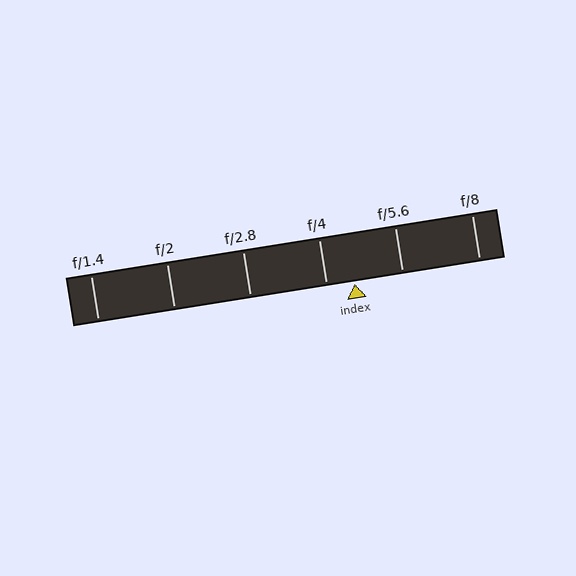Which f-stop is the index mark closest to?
The index mark is closest to f/4.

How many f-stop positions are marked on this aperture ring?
There are 6 f-stop positions marked.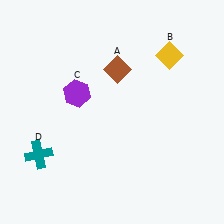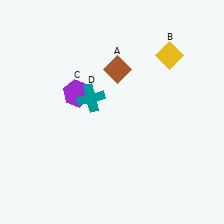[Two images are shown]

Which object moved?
The teal cross (D) moved up.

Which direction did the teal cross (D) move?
The teal cross (D) moved up.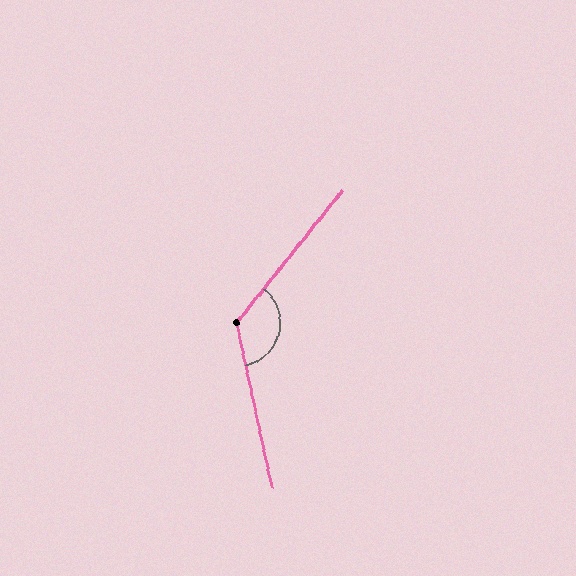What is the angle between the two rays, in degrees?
Approximately 129 degrees.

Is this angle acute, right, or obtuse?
It is obtuse.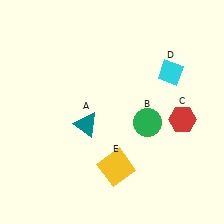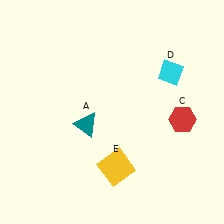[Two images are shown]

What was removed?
The green circle (B) was removed in Image 2.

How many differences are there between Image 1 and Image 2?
There is 1 difference between the two images.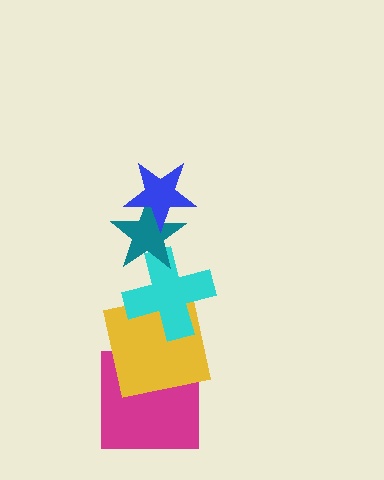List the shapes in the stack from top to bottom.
From top to bottom: the blue star, the teal star, the cyan cross, the yellow square, the magenta square.